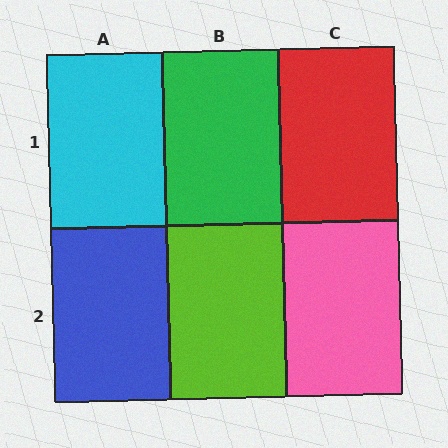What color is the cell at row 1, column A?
Cyan.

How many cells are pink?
1 cell is pink.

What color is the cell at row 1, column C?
Red.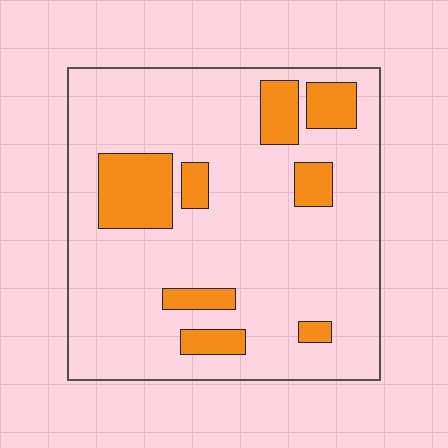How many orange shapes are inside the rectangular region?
8.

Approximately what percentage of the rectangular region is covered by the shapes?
Approximately 20%.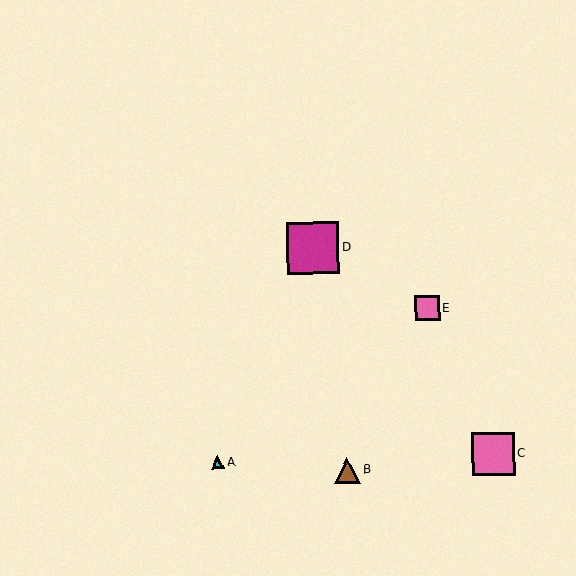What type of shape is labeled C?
Shape C is a pink square.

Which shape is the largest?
The magenta square (labeled D) is the largest.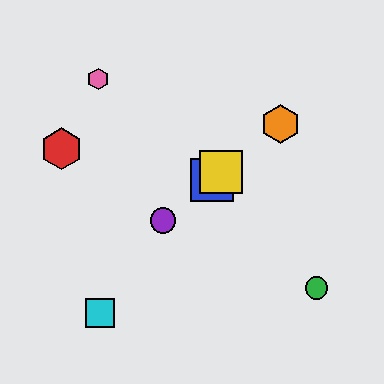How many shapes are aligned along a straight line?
4 shapes (the blue square, the yellow square, the purple circle, the orange hexagon) are aligned along a straight line.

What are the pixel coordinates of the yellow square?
The yellow square is at (221, 172).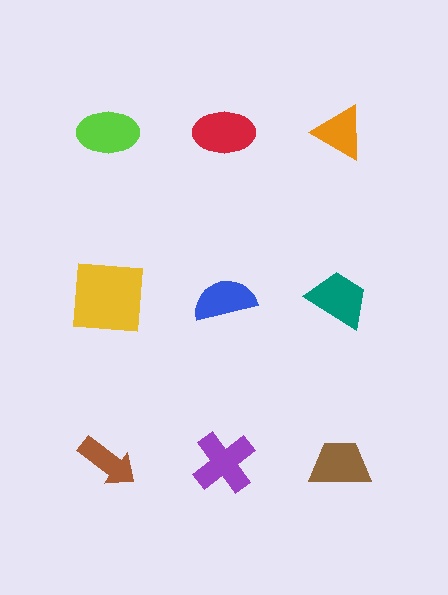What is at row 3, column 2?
A purple cross.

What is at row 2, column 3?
A teal trapezoid.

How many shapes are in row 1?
3 shapes.